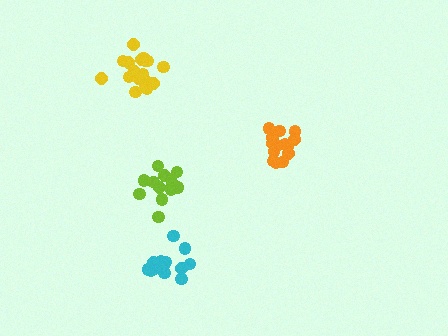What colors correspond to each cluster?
The clusters are colored: orange, cyan, yellow, lime.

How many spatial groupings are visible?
There are 4 spatial groupings.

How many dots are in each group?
Group 1: 15 dots, Group 2: 17 dots, Group 3: 18 dots, Group 4: 14 dots (64 total).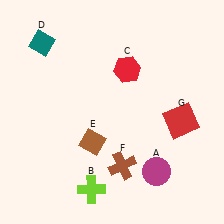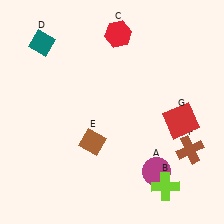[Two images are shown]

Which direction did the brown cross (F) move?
The brown cross (F) moved right.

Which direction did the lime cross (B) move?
The lime cross (B) moved right.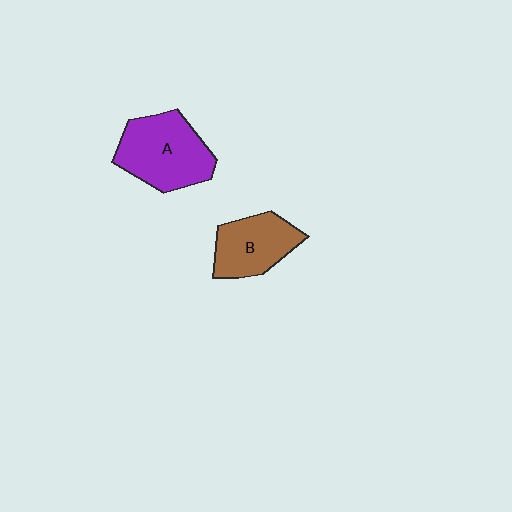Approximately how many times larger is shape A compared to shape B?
Approximately 1.3 times.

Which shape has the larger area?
Shape A (purple).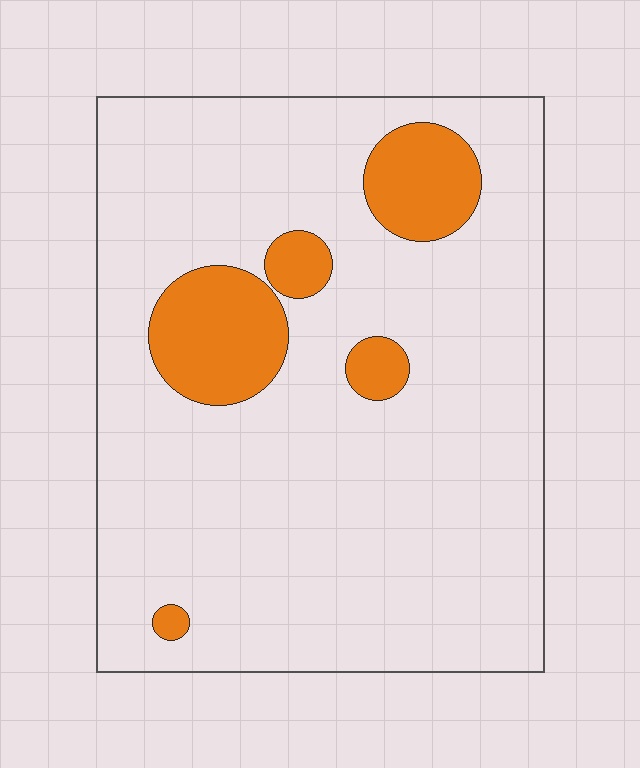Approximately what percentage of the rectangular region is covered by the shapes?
Approximately 15%.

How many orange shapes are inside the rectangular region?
5.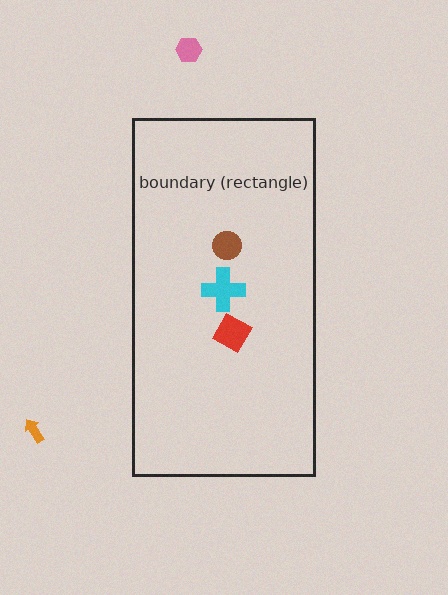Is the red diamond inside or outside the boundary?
Inside.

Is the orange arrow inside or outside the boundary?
Outside.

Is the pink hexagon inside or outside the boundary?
Outside.